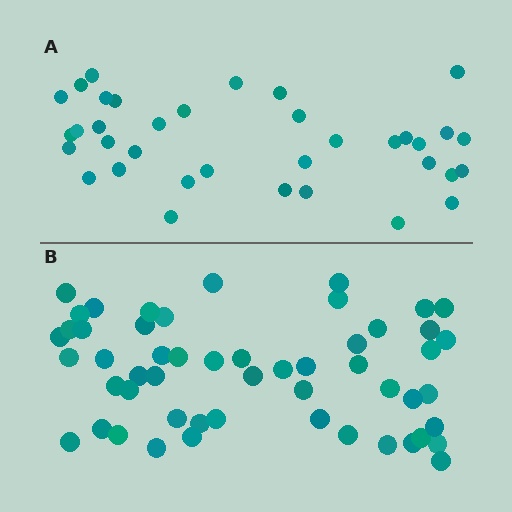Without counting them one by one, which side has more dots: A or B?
Region B (the bottom region) has more dots.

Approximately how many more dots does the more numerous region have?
Region B has approximately 15 more dots than region A.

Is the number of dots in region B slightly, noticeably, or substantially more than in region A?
Region B has substantially more. The ratio is roughly 1.5 to 1.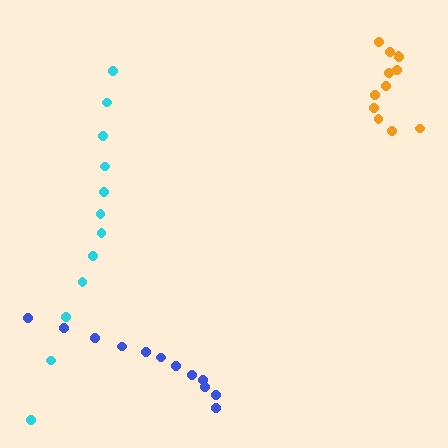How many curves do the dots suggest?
There are 3 distinct paths.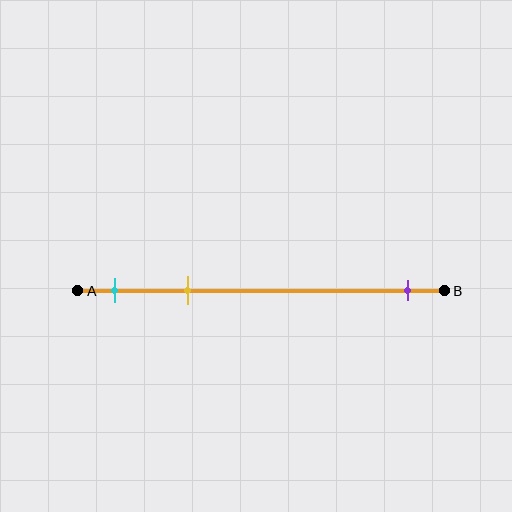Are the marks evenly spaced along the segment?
No, the marks are not evenly spaced.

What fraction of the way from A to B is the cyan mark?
The cyan mark is approximately 10% (0.1) of the way from A to B.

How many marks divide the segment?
There are 3 marks dividing the segment.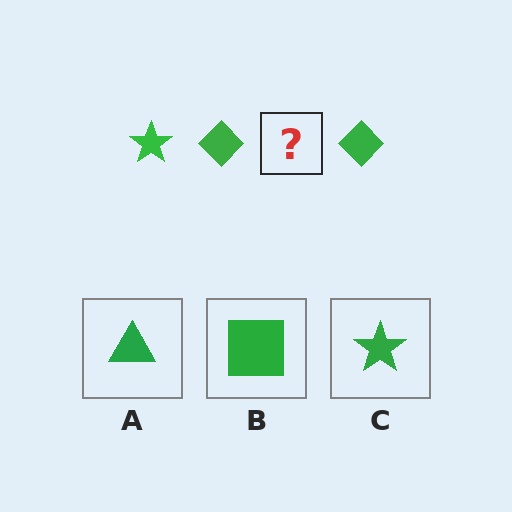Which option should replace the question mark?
Option C.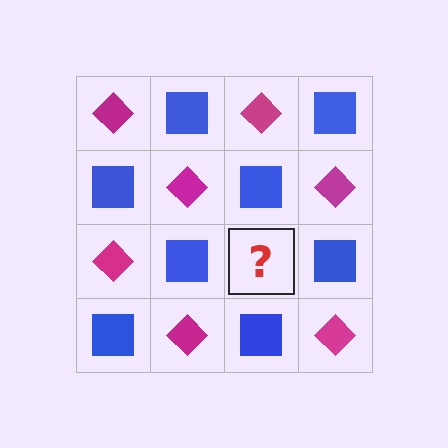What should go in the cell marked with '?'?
The missing cell should contain a magenta diamond.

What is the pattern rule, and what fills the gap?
The rule is that it alternates magenta diamond and blue square in a checkerboard pattern. The gap should be filled with a magenta diamond.